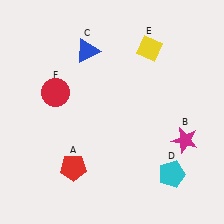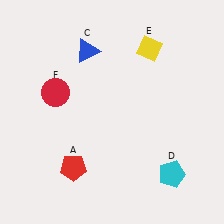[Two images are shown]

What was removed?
The magenta star (B) was removed in Image 2.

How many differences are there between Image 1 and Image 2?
There is 1 difference between the two images.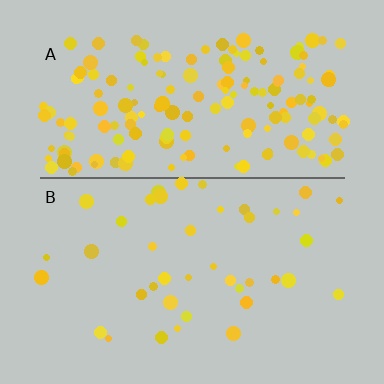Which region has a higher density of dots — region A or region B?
A (the top).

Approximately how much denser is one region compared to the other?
Approximately 4.1× — region A over region B.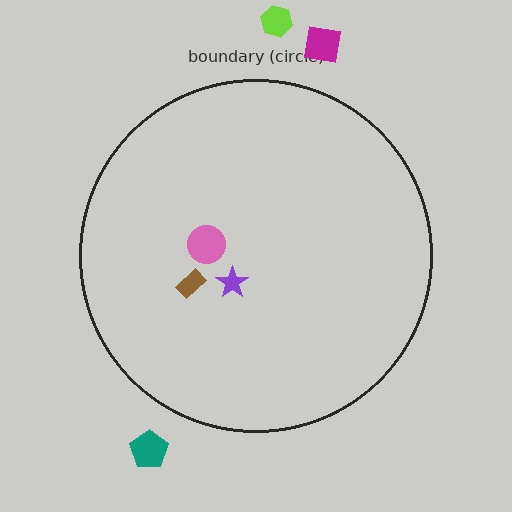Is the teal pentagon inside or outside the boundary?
Outside.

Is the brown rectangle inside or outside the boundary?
Inside.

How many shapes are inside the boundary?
3 inside, 3 outside.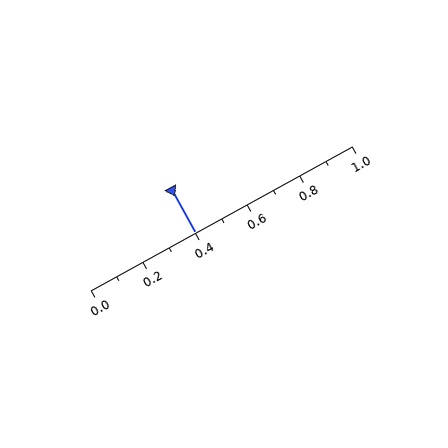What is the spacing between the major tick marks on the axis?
The major ticks are spaced 0.2 apart.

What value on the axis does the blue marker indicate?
The marker indicates approximately 0.4.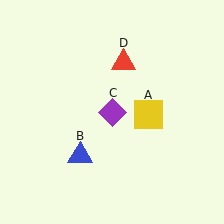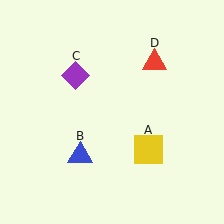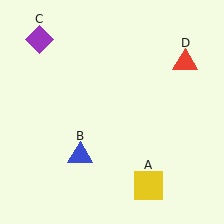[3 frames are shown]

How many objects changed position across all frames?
3 objects changed position: yellow square (object A), purple diamond (object C), red triangle (object D).